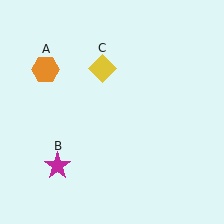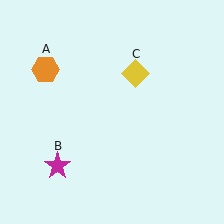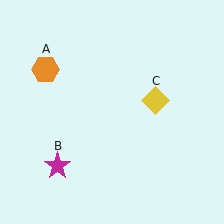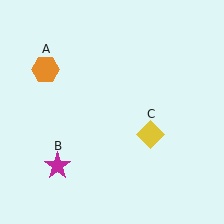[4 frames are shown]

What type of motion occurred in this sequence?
The yellow diamond (object C) rotated clockwise around the center of the scene.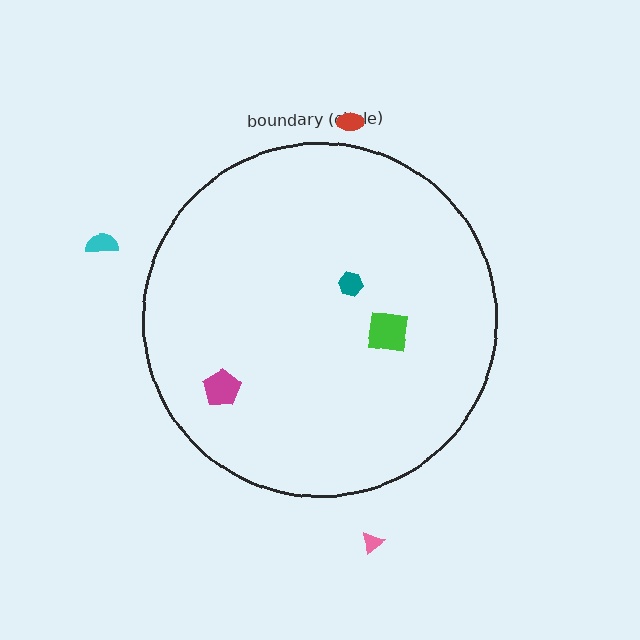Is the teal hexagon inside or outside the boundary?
Inside.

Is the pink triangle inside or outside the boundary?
Outside.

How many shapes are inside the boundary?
3 inside, 3 outside.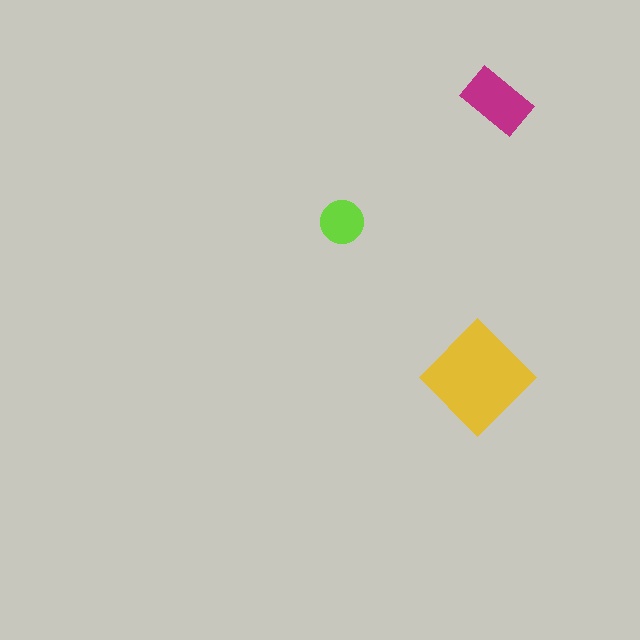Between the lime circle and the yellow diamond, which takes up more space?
The yellow diamond.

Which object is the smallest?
The lime circle.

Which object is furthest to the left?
The lime circle is leftmost.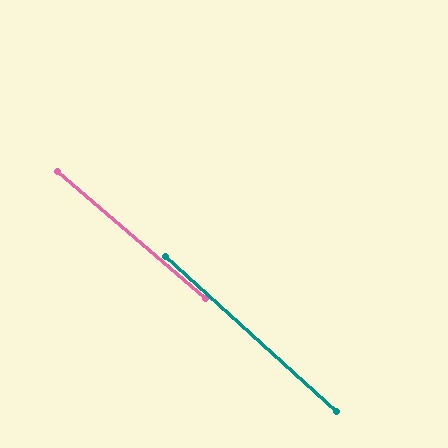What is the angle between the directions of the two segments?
Approximately 1 degree.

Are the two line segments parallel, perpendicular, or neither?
Parallel — their directions differ by only 1.4°.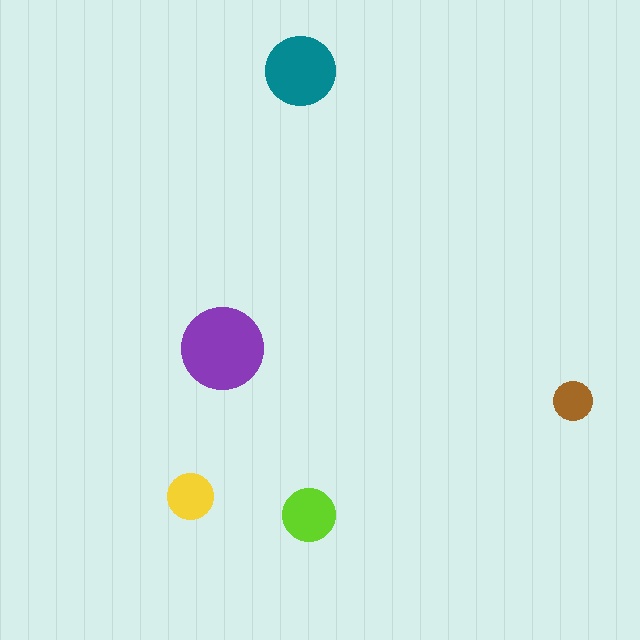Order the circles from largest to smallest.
the purple one, the teal one, the lime one, the yellow one, the brown one.